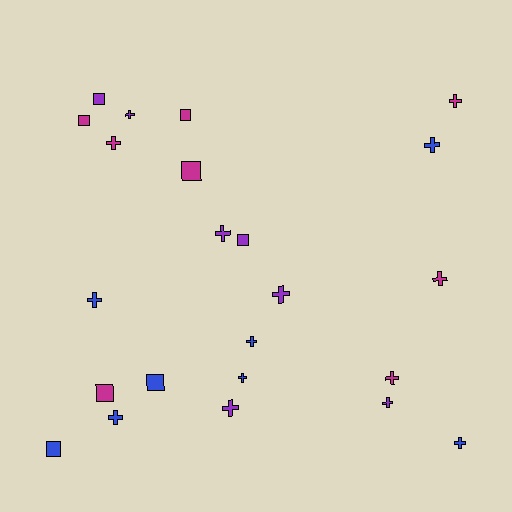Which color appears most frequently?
Magenta, with 8 objects.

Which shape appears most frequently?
Cross, with 15 objects.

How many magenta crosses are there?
There are 4 magenta crosses.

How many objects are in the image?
There are 23 objects.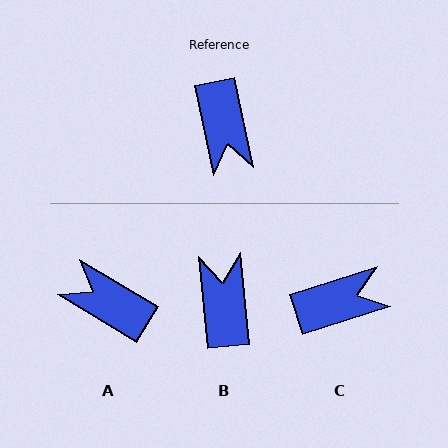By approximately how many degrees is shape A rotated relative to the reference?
Approximately 133 degrees clockwise.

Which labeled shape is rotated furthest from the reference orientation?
B, about 174 degrees away.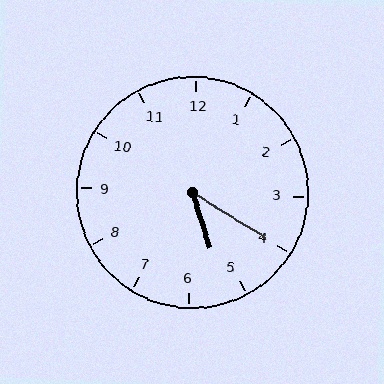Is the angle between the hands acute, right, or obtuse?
It is acute.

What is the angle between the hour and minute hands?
Approximately 40 degrees.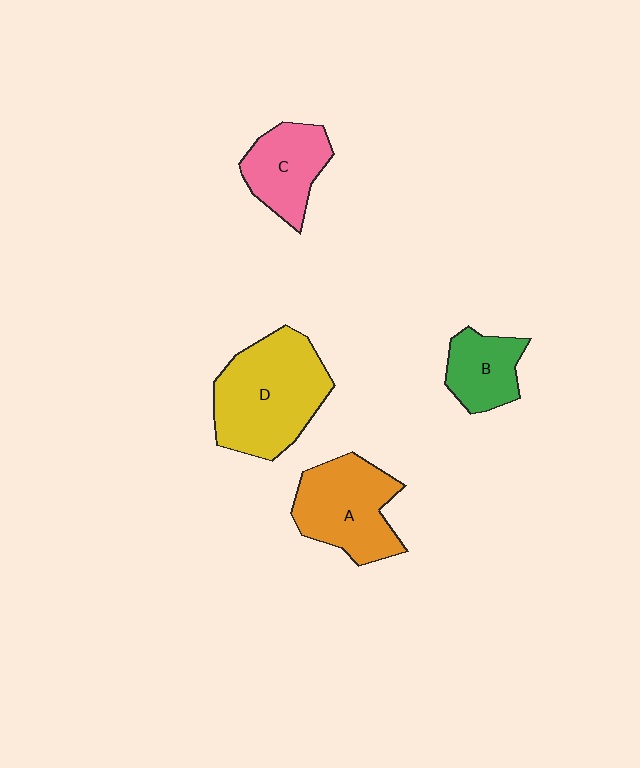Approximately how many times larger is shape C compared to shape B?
Approximately 1.2 times.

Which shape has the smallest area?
Shape B (green).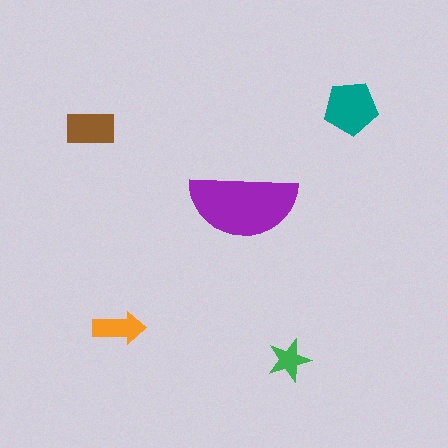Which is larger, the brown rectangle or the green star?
The brown rectangle.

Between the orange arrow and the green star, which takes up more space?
The orange arrow.